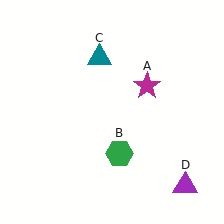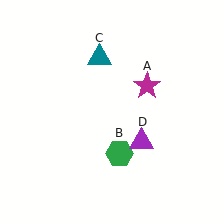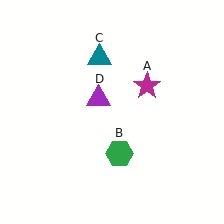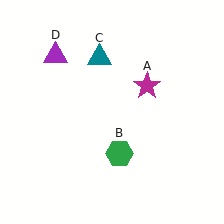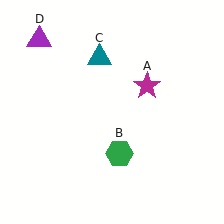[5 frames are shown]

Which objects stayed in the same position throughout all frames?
Magenta star (object A) and green hexagon (object B) and teal triangle (object C) remained stationary.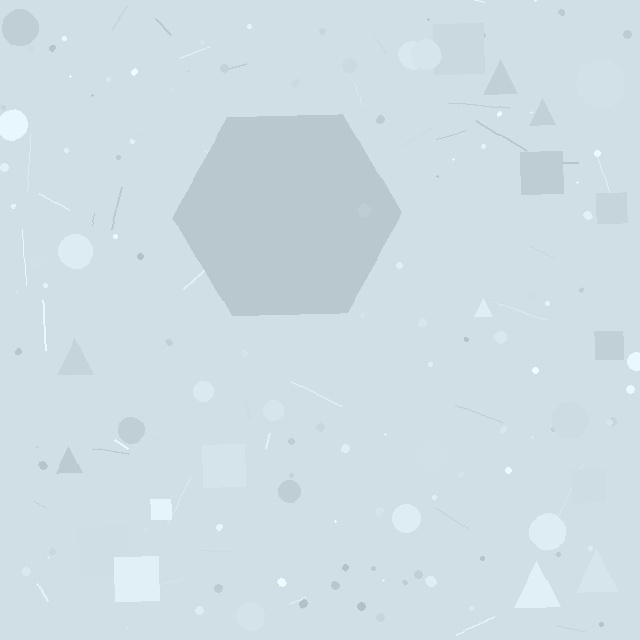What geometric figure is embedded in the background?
A hexagon is embedded in the background.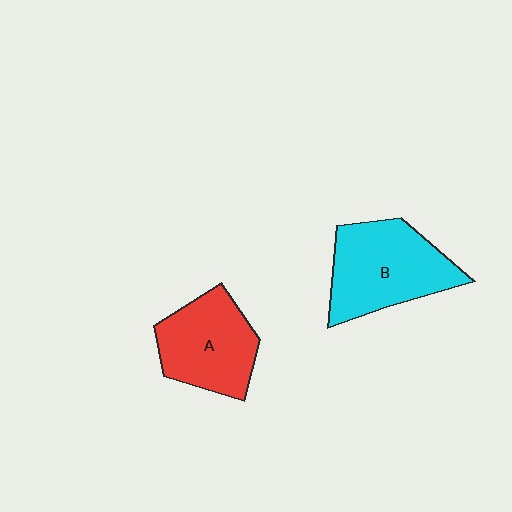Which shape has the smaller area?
Shape A (red).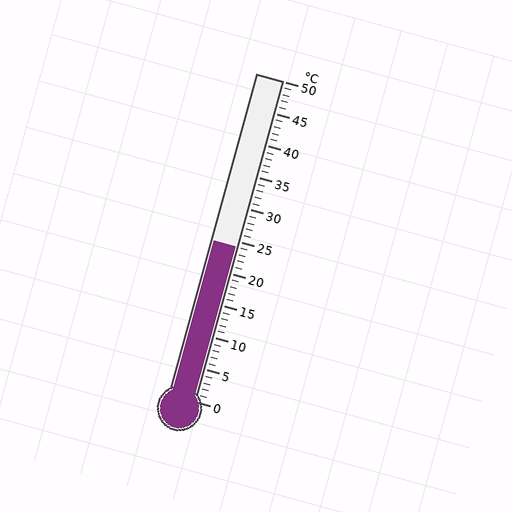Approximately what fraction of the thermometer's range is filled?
The thermometer is filled to approximately 50% of its range.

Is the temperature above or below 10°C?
The temperature is above 10°C.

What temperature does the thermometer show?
The thermometer shows approximately 24°C.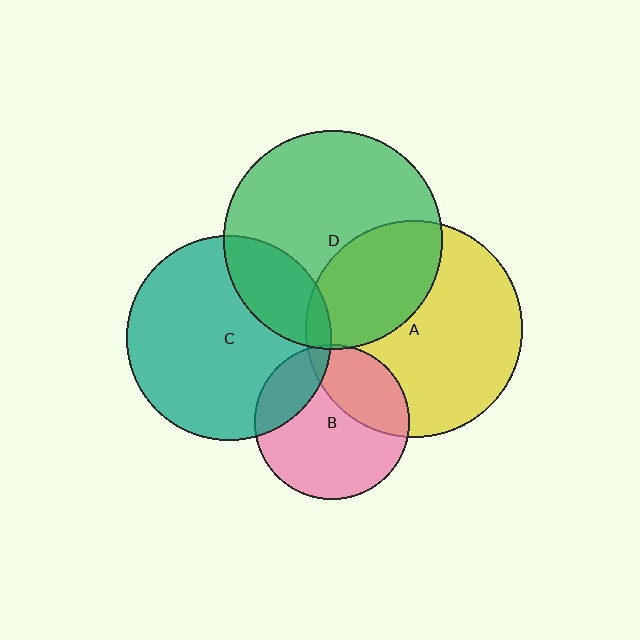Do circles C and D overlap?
Yes.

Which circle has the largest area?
Circle D (green).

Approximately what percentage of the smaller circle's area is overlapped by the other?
Approximately 25%.